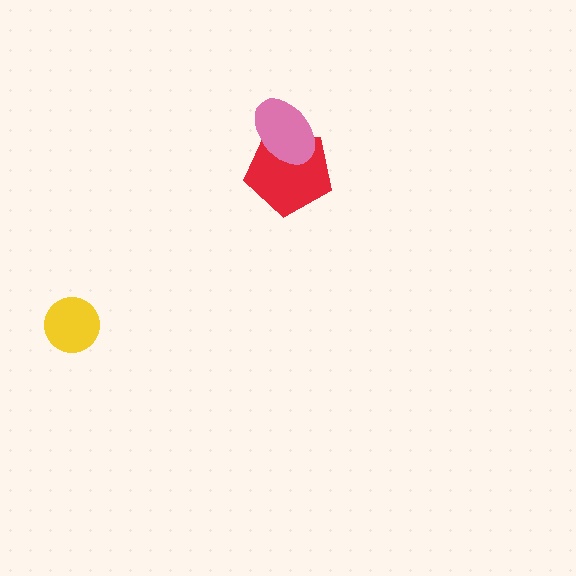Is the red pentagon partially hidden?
Yes, it is partially covered by another shape.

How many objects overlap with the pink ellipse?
1 object overlaps with the pink ellipse.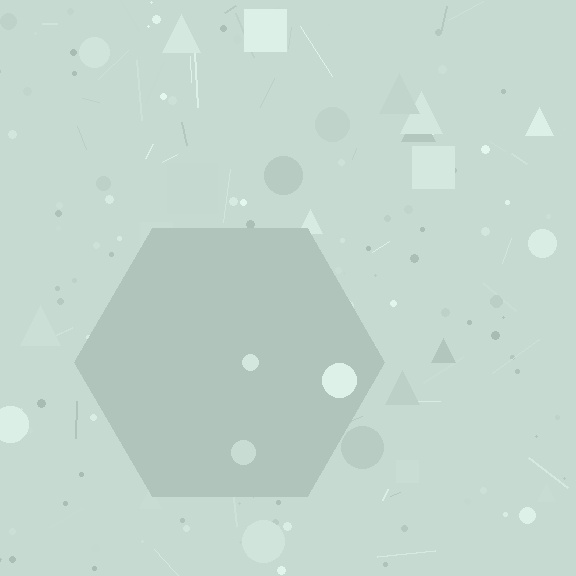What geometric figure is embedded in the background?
A hexagon is embedded in the background.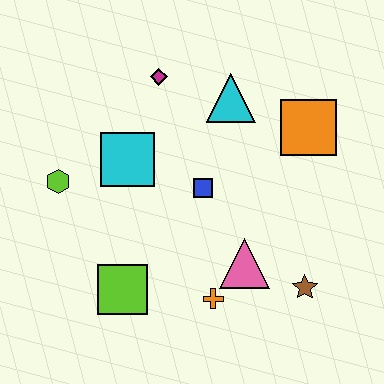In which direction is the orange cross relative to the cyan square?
The orange cross is below the cyan square.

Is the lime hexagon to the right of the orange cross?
No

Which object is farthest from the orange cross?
The magenta diamond is farthest from the orange cross.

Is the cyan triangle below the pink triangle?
No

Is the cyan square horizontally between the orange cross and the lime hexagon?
Yes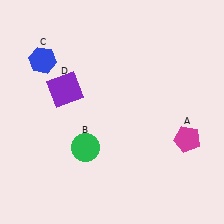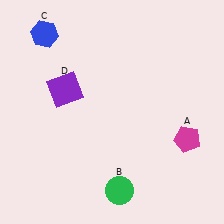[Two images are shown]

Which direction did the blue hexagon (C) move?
The blue hexagon (C) moved up.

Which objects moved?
The objects that moved are: the green circle (B), the blue hexagon (C).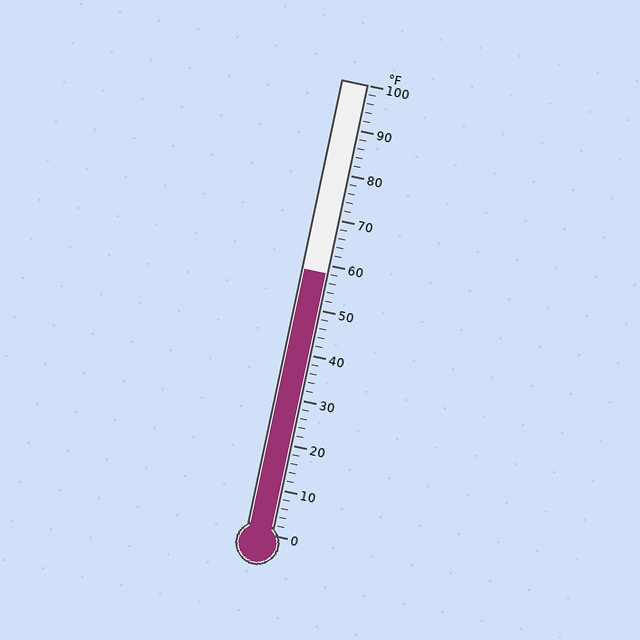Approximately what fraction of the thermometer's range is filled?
The thermometer is filled to approximately 60% of its range.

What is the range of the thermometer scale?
The thermometer scale ranges from 0°F to 100°F.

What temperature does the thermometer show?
The thermometer shows approximately 58°F.